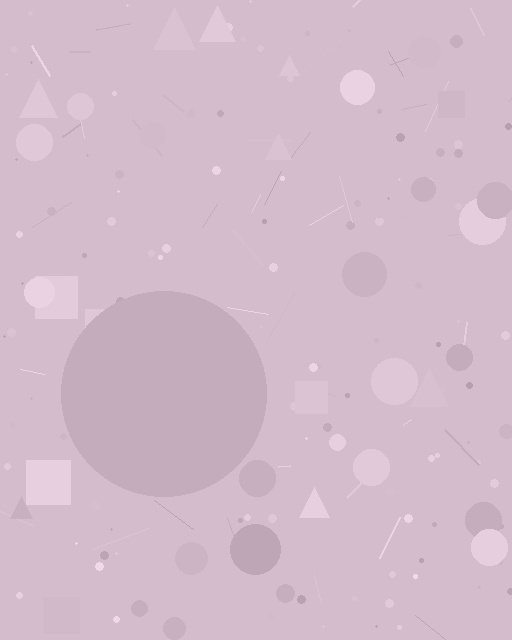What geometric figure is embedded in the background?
A circle is embedded in the background.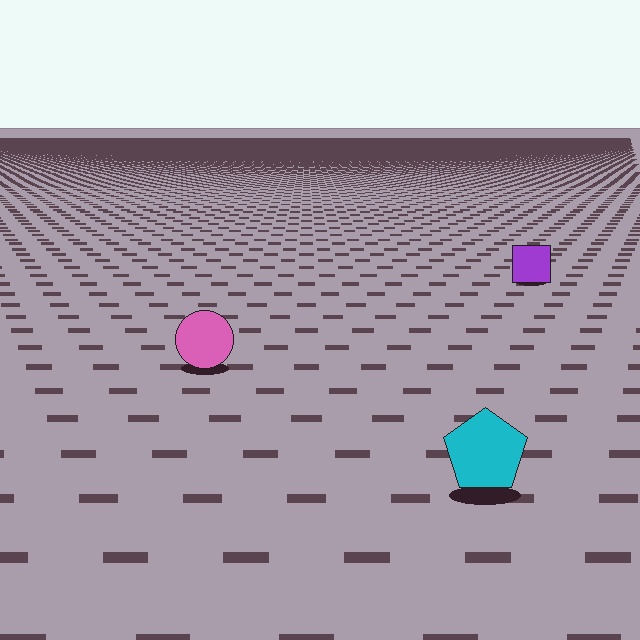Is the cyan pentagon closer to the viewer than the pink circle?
Yes. The cyan pentagon is closer — you can tell from the texture gradient: the ground texture is coarser near it.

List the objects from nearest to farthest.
From nearest to farthest: the cyan pentagon, the pink circle, the purple square.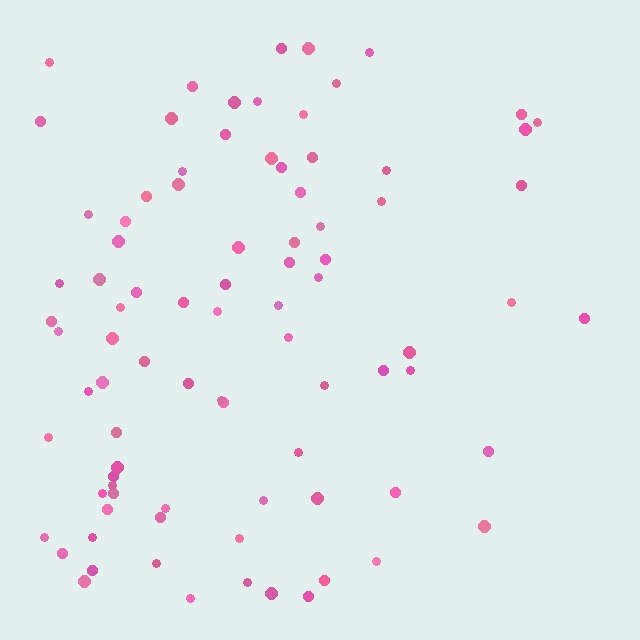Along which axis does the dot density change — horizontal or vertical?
Horizontal.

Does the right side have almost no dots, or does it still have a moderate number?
Still a moderate number, just noticeably fewer than the left.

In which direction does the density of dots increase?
From right to left, with the left side densest.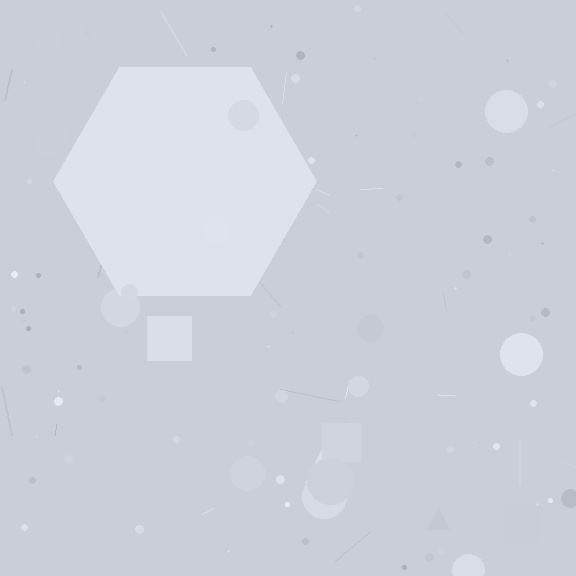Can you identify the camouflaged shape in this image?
The camouflaged shape is a hexagon.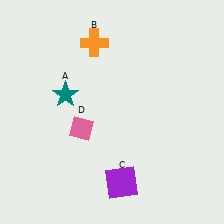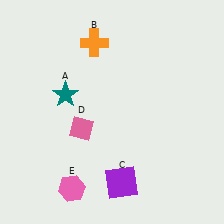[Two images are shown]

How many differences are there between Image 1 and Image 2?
There is 1 difference between the two images.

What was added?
A pink hexagon (E) was added in Image 2.